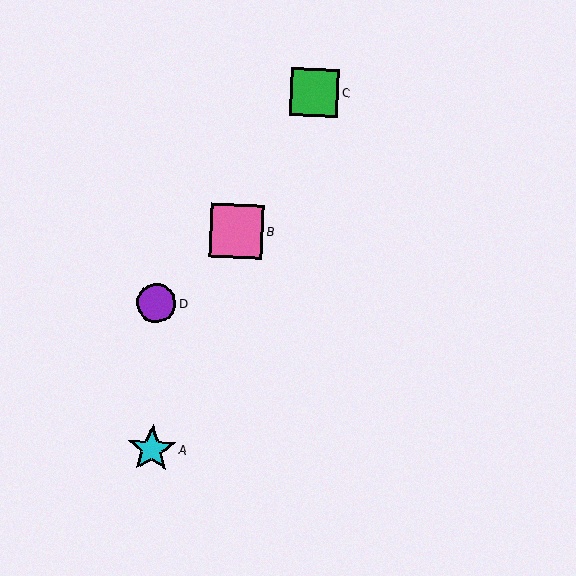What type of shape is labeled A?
Shape A is a cyan star.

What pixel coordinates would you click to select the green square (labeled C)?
Click at (314, 92) to select the green square C.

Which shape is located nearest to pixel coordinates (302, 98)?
The green square (labeled C) at (314, 92) is nearest to that location.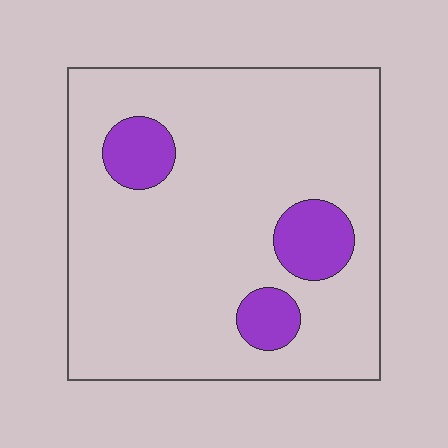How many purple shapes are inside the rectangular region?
3.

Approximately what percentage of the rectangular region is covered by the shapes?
Approximately 15%.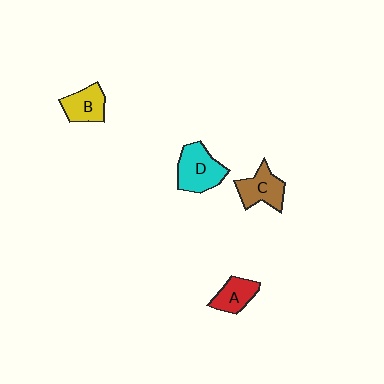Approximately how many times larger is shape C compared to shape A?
Approximately 1.2 times.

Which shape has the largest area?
Shape D (cyan).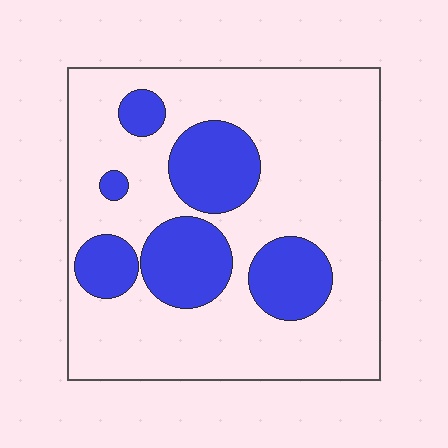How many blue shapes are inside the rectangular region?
6.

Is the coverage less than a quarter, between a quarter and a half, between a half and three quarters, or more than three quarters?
Between a quarter and a half.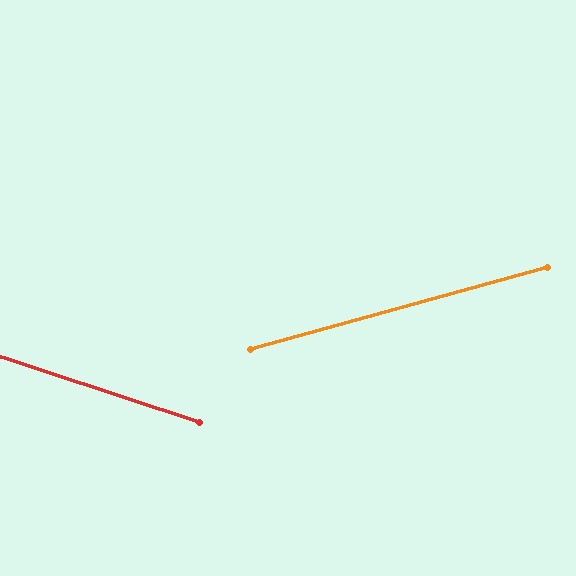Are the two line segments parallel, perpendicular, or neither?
Neither parallel nor perpendicular — they differ by about 34°.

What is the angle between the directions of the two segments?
Approximately 34 degrees.